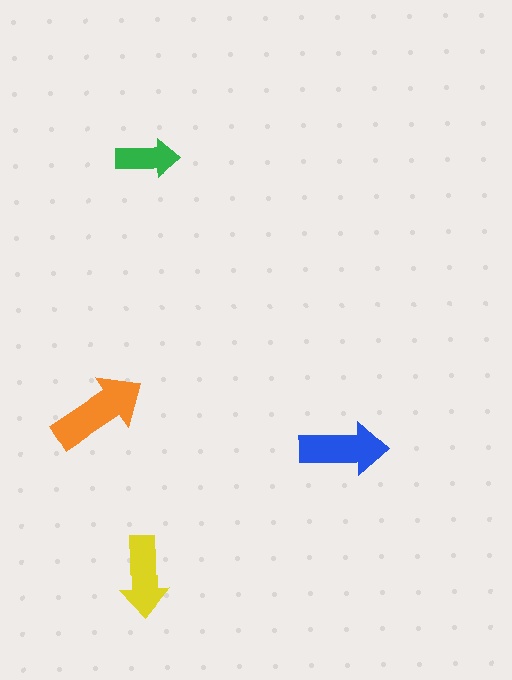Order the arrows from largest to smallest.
the orange one, the blue one, the yellow one, the green one.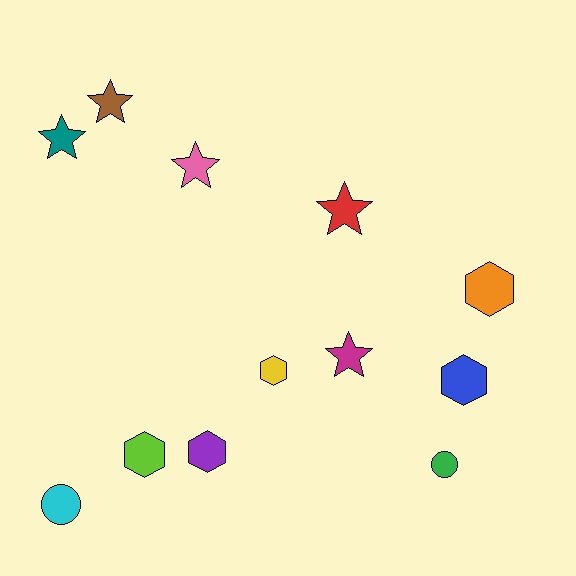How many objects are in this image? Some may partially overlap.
There are 12 objects.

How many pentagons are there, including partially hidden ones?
There are no pentagons.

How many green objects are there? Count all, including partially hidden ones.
There is 1 green object.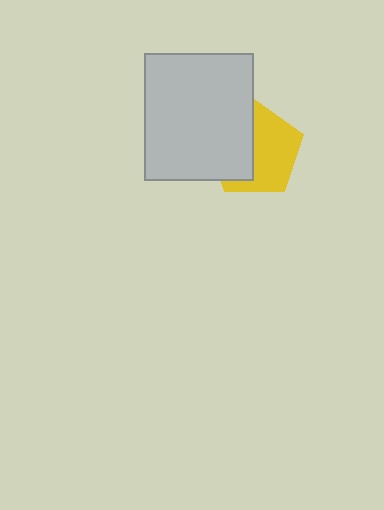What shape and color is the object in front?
The object in front is a light gray rectangle.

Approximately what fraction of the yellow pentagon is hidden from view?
Roughly 43% of the yellow pentagon is hidden behind the light gray rectangle.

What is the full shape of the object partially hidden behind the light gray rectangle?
The partially hidden object is a yellow pentagon.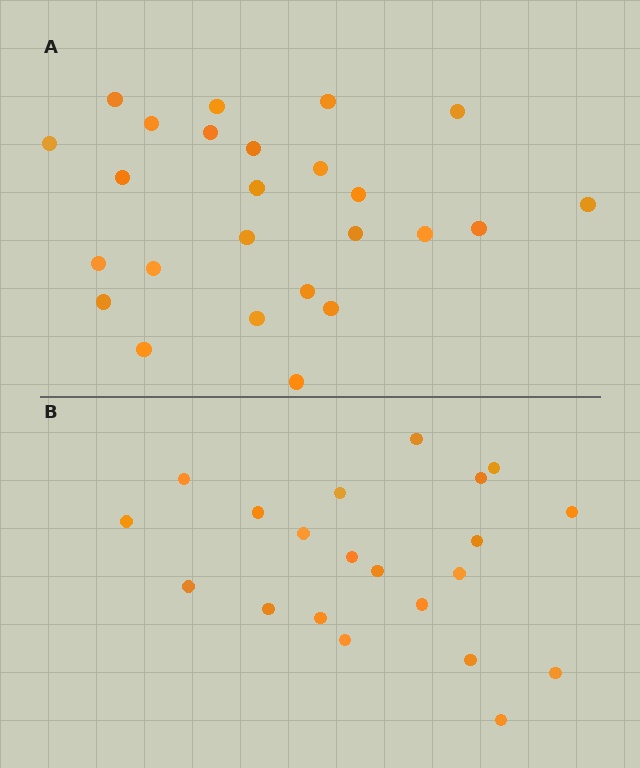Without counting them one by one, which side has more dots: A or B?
Region A (the top region) has more dots.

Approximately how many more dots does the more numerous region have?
Region A has about 4 more dots than region B.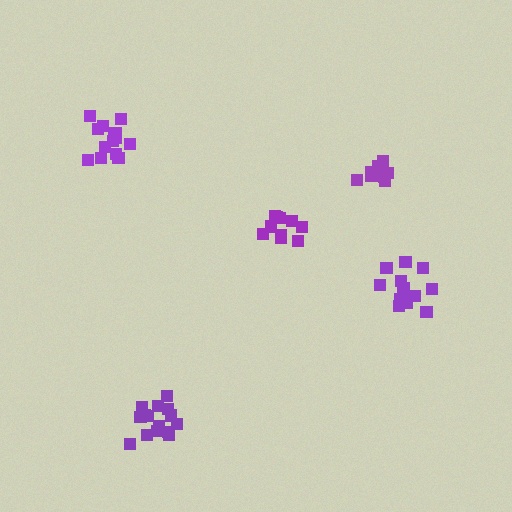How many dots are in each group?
Group 1: 9 dots, Group 2: 11 dots, Group 3: 15 dots, Group 4: 14 dots, Group 5: 13 dots (62 total).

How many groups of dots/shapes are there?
There are 5 groups.